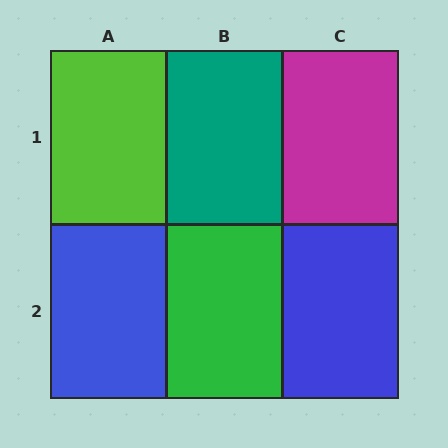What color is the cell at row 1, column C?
Magenta.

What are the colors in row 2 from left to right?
Blue, green, blue.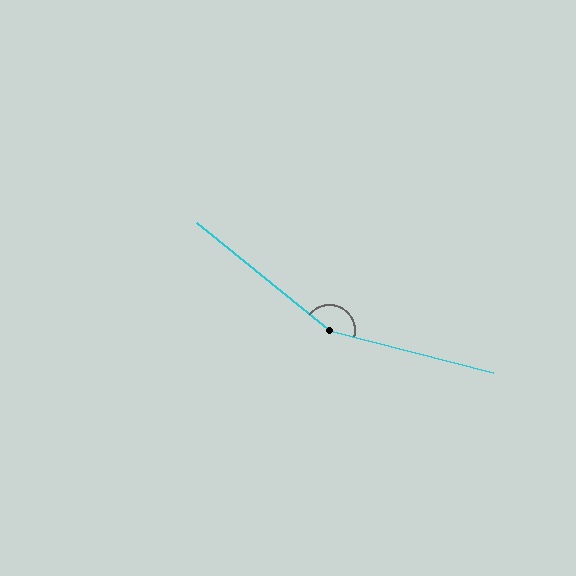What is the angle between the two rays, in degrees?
Approximately 155 degrees.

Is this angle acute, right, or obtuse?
It is obtuse.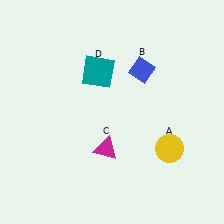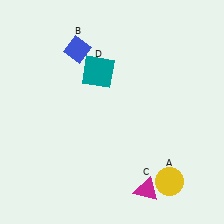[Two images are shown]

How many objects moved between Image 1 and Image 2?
3 objects moved between the two images.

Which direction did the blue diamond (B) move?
The blue diamond (B) moved left.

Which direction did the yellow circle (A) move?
The yellow circle (A) moved down.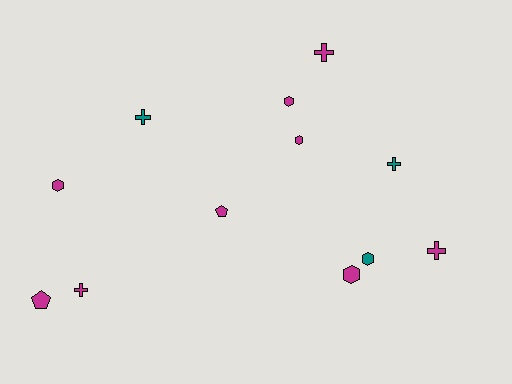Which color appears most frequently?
Magenta, with 9 objects.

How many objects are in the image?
There are 12 objects.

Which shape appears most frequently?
Hexagon, with 5 objects.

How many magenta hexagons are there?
There are 4 magenta hexagons.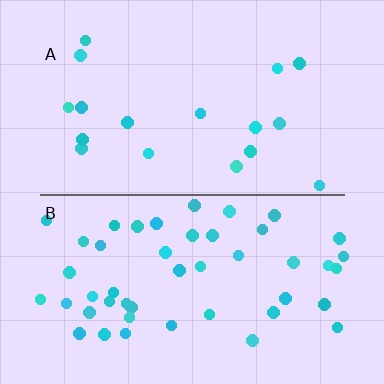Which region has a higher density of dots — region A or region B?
B (the bottom).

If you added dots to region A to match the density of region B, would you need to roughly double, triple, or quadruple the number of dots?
Approximately triple.